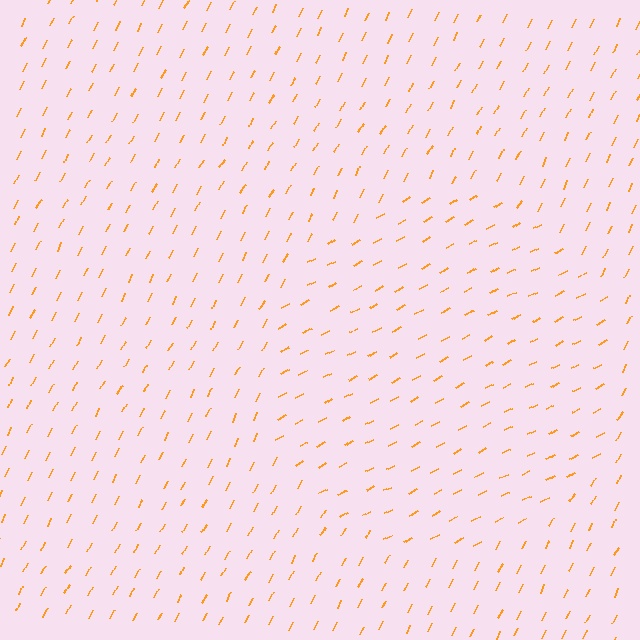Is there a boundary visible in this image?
Yes, there is a texture boundary formed by a change in line orientation.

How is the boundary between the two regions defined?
The boundary is defined purely by a change in line orientation (approximately 34 degrees difference). All lines are the same color and thickness.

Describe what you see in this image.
The image is filled with small orange line segments. A circle region in the image has lines oriented differently from the surrounding lines, creating a visible texture boundary.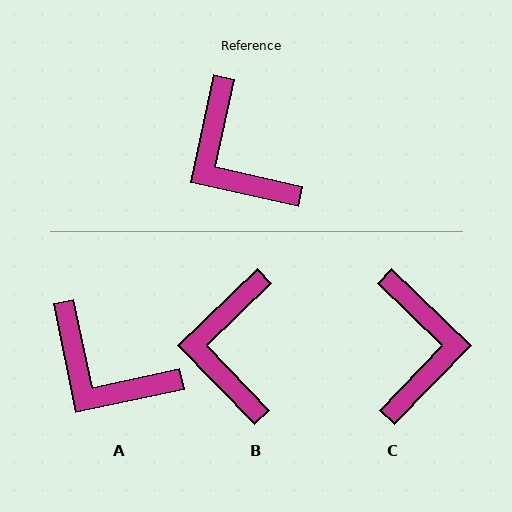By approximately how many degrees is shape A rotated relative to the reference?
Approximately 24 degrees counter-clockwise.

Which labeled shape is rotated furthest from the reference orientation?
C, about 148 degrees away.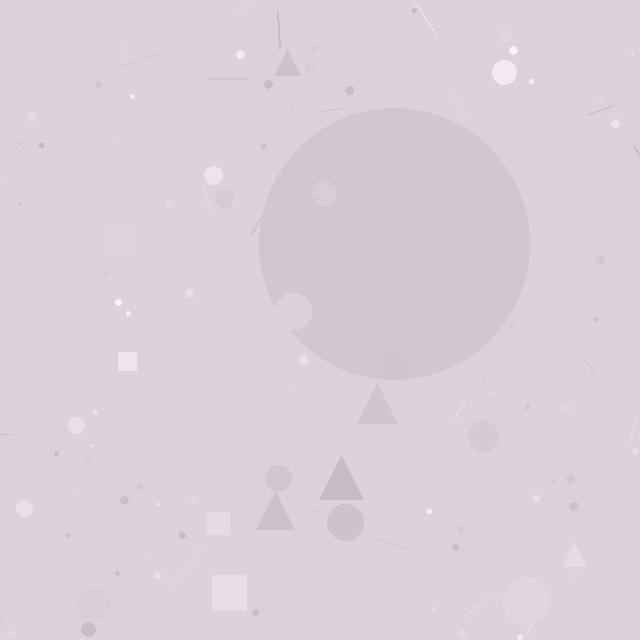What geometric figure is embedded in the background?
A circle is embedded in the background.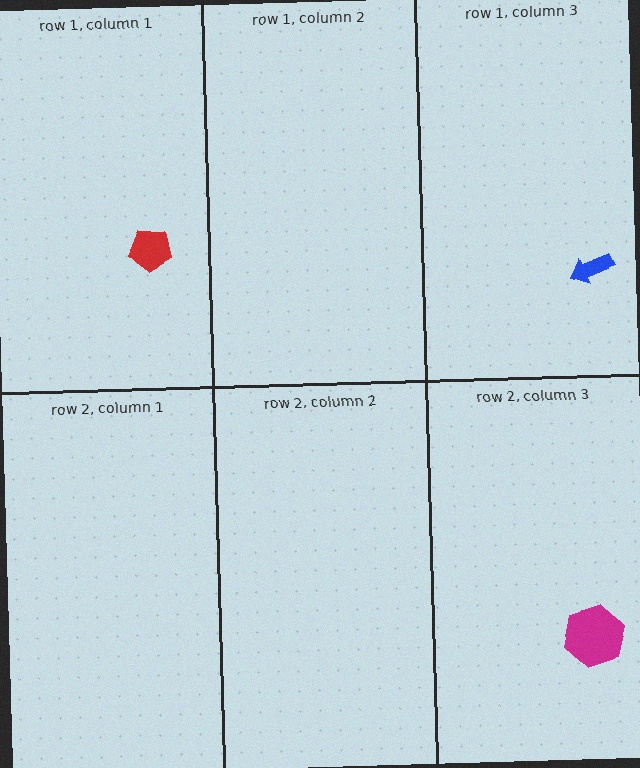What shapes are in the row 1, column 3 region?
The blue arrow.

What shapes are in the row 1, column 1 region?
The red pentagon.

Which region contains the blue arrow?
The row 1, column 3 region.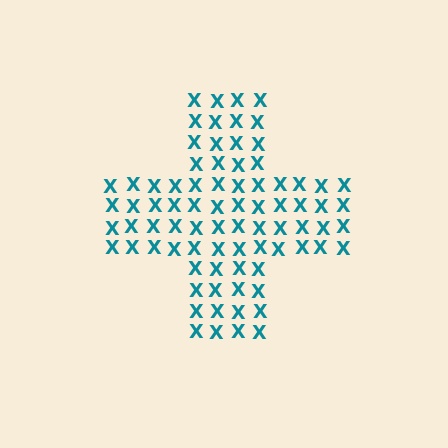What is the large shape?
The large shape is a cross.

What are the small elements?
The small elements are letter X's.